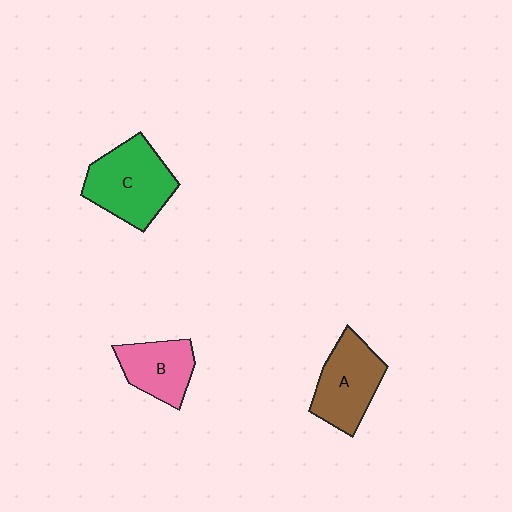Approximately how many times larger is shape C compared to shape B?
Approximately 1.5 times.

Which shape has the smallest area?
Shape B (pink).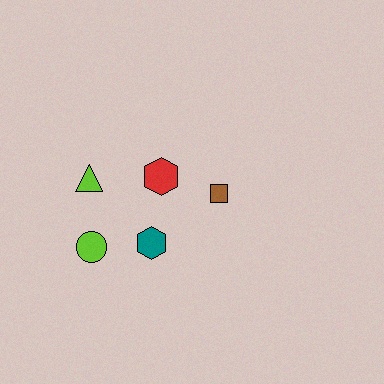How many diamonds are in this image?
There are no diamonds.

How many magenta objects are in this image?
There are no magenta objects.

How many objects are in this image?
There are 5 objects.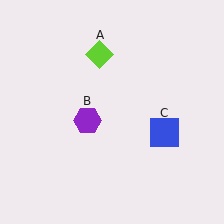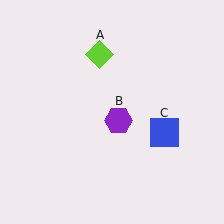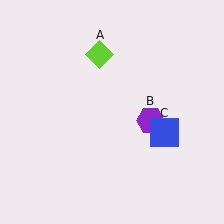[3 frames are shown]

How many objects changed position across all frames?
1 object changed position: purple hexagon (object B).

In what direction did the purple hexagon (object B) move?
The purple hexagon (object B) moved right.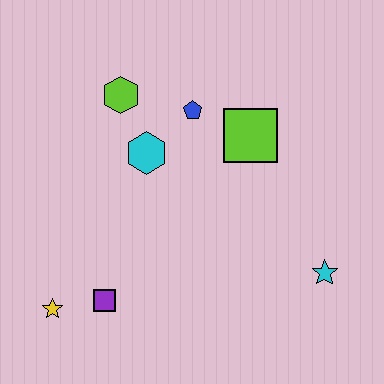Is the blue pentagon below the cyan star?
No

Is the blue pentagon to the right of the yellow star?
Yes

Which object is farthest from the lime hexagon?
The cyan star is farthest from the lime hexagon.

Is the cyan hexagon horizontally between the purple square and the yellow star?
No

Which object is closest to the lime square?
The blue pentagon is closest to the lime square.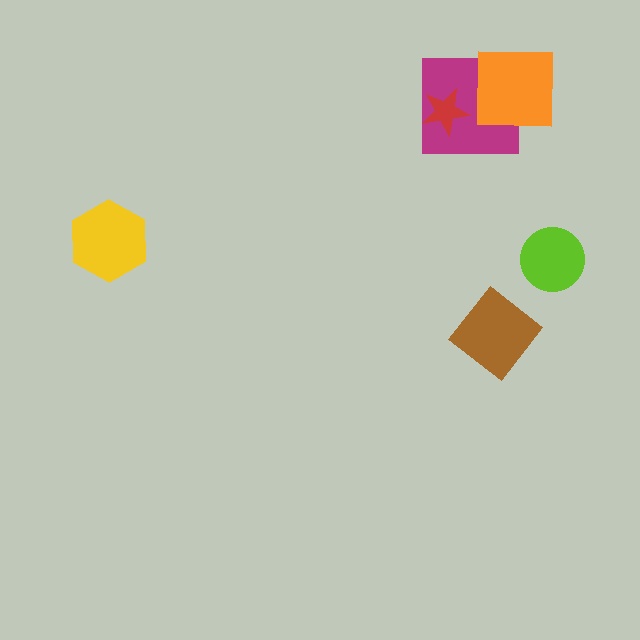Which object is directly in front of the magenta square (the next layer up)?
The red star is directly in front of the magenta square.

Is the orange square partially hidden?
No, no other shape covers it.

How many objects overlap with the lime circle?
0 objects overlap with the lime circle.